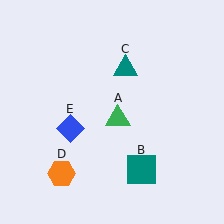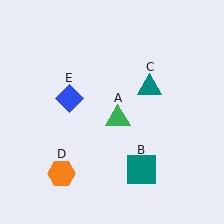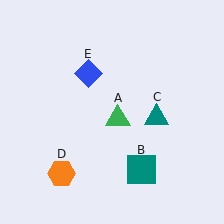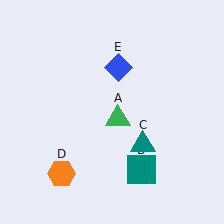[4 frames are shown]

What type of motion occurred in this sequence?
The teal triangle (object C), blue diamond (object E) rotated clockwise around the center of the scene.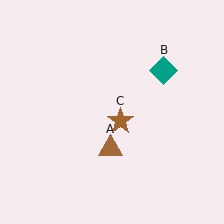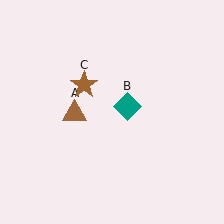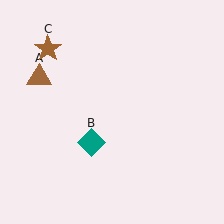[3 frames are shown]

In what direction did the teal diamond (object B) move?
The teal diamond (object B) moved down and to the left.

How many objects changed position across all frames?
3 objects changed position: brown triangle (object A), teal diamond (object B), brown star (object C).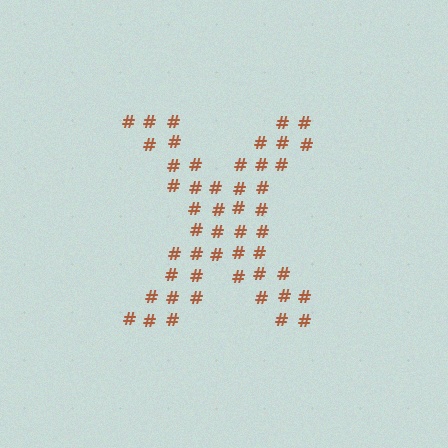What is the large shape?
The large shape is the letter X.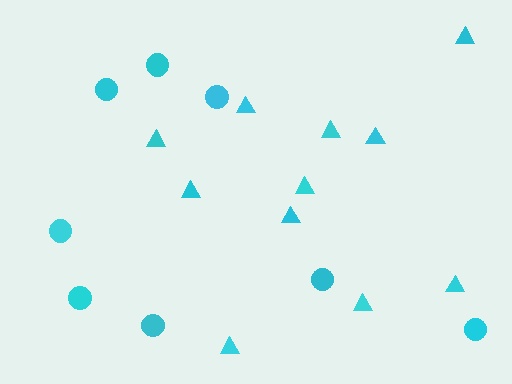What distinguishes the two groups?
There are 2 groups: one group of triangles (11) and one group of circles (8).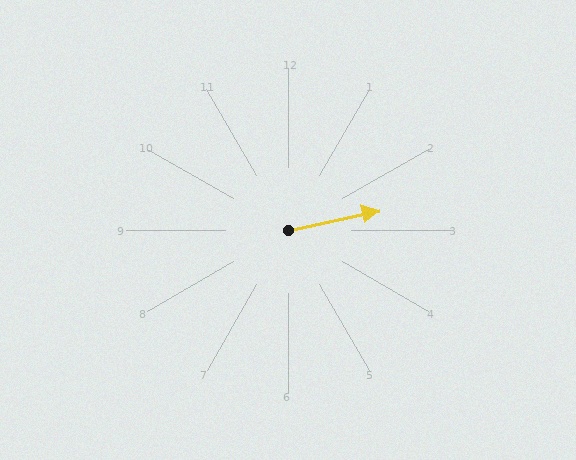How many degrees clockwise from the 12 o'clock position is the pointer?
Approximately 78 degrees.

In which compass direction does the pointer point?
East.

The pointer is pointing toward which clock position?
Roughly 3 o'clock.